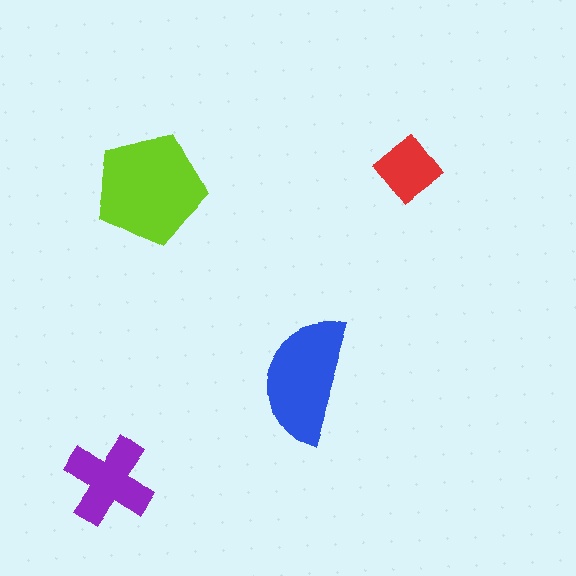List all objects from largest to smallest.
The lime pentagon, the blue semicircle, the purple cross, the red diamond.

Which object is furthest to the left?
The purple cross is leftmost.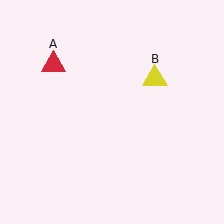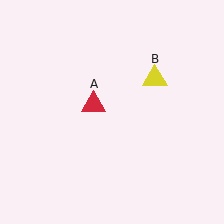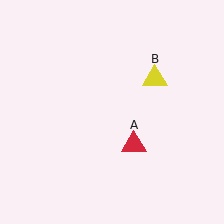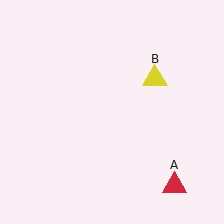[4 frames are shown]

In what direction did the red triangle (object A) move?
The red triangle (object A) moved down and to the right.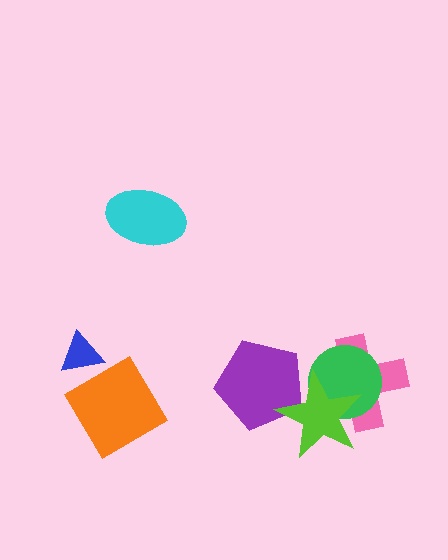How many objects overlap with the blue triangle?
0 objects overlap with the blue triangle.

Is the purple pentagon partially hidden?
Yes, it is partially covered by another shape.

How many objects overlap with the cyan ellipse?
0 objects overlap with the cyan ellipse.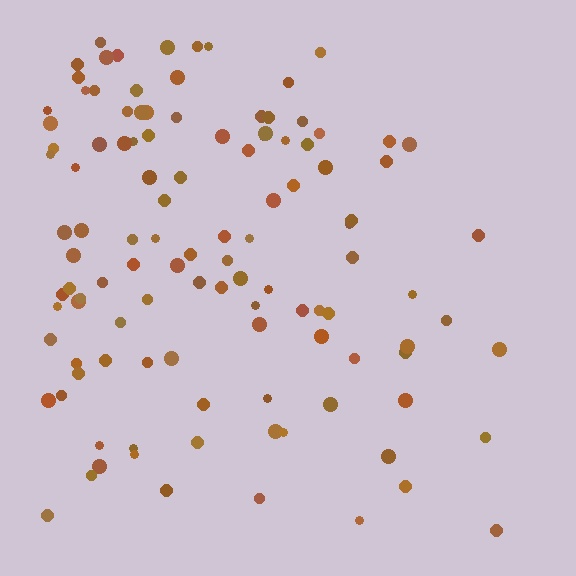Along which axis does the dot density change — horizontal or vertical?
Horizontal.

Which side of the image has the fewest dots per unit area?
The right.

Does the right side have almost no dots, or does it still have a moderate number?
Still a moderate number, just noticeably fewer than the left.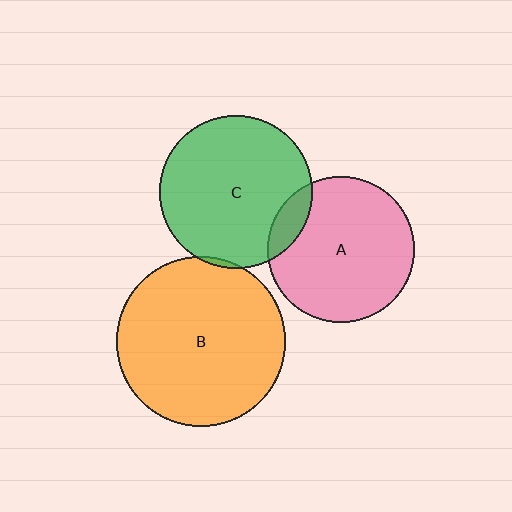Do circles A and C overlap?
Yes.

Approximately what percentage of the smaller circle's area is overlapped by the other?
Approximately 10%.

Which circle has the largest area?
Circle B (orange).